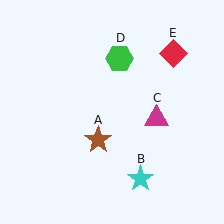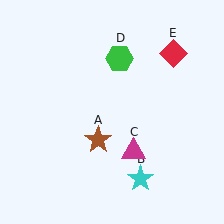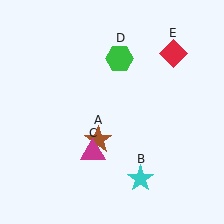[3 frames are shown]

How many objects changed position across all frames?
1 object changed position: magenta triangle (object C).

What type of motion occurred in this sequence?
The magenta triangle (object C) rotated clockwise around the center of the scene.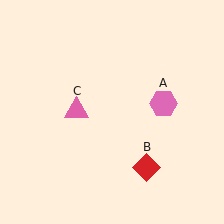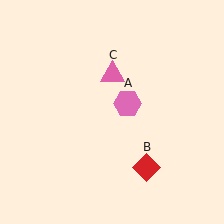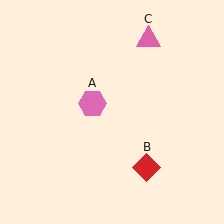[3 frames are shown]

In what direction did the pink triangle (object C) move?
The pink triangle (object C) moved up and to the right.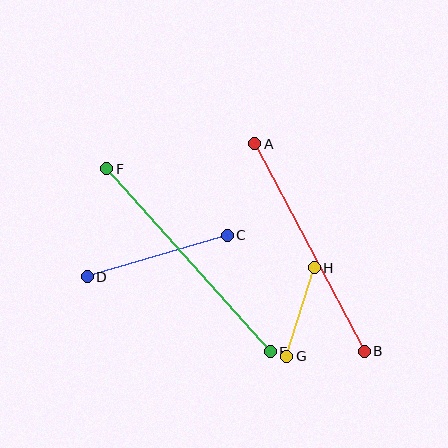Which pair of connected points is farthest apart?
Points E and F are farthest apart.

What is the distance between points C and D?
The distance is approximately 146 pixels.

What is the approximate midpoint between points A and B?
The midpoint is at approximately (310, 248) pixels.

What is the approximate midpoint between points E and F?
The midpoint is at approximately (189, 260) pixels.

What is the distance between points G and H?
The distance is approximately 93 pixels.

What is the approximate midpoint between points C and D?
The midpoint is at approximately (157, 256) pixels.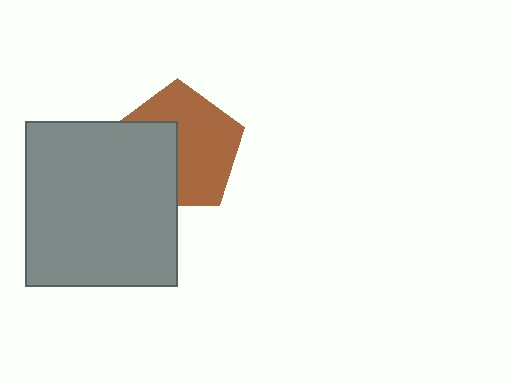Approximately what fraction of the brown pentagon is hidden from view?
Roughly 39% of the brown pentagon is hidden behind the gray rectangle.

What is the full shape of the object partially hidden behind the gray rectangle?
The partially hidden object is a brown pentagon.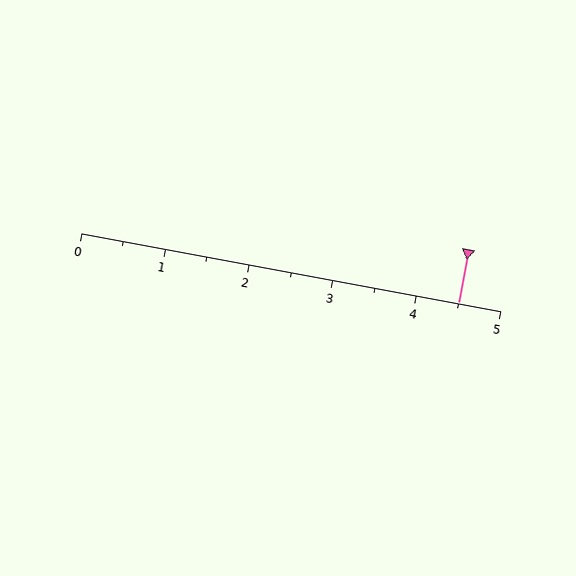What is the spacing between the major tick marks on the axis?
The major ticks are spaced 1 apart.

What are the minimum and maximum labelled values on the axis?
The axis runs from 0 to 5.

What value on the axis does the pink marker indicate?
The marker indicates approximately 4.5.